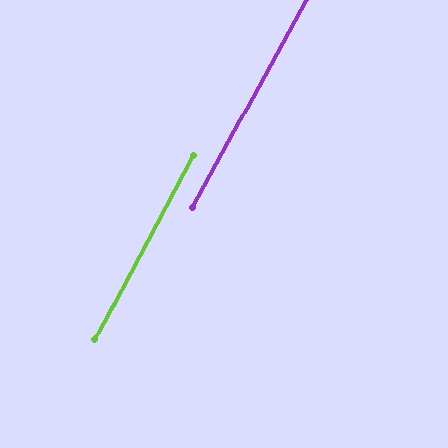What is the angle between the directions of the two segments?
Approximately 1 degree.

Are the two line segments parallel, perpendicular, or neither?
Parallel — their directions differ by only 0.5°.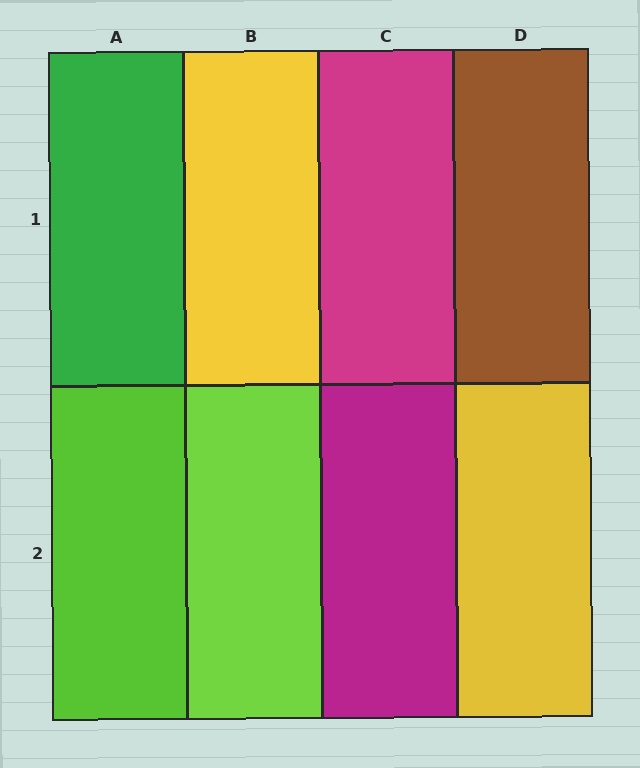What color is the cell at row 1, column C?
Magenta.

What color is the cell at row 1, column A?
Green.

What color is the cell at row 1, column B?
Yellow.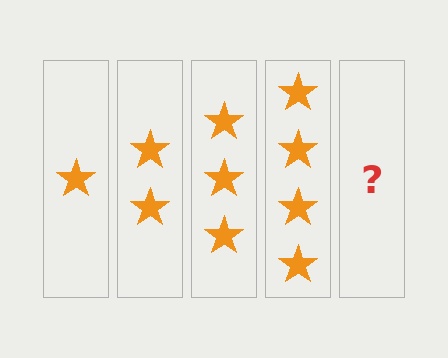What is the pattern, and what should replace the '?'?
The pattern is that each step adds one more star. The '?' should be 5 stars.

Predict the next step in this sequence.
The next step is 5 stars.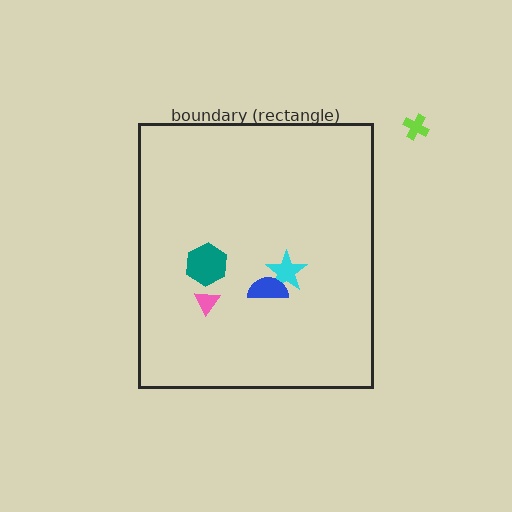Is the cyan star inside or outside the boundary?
Inside.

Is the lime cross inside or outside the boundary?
Outside.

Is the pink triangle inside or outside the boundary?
Inside.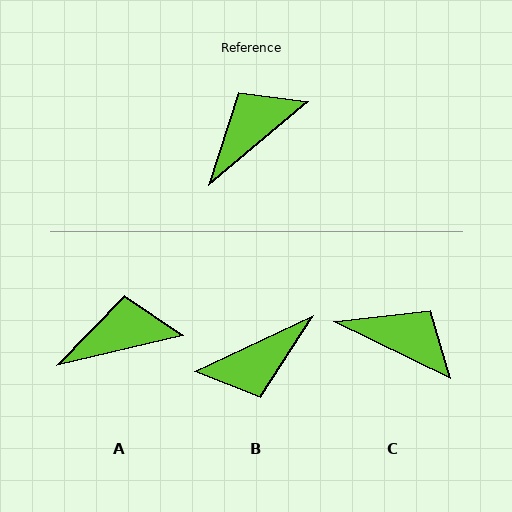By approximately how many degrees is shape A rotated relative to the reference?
Approximately 27 degrees clockwise.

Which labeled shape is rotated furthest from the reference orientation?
B, about 165 degrees away.